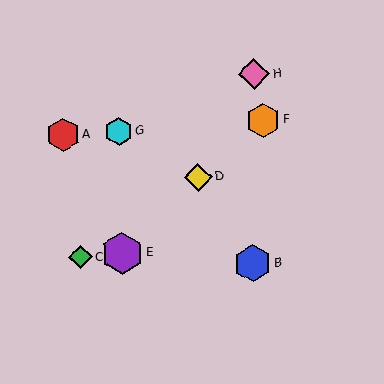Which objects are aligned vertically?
Objects E, G are aligned vertically.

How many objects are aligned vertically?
2 objects (E, G) are aligned vertically.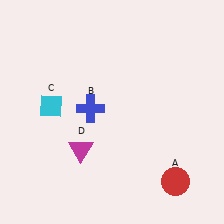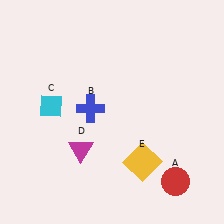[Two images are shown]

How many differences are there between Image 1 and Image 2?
There is 1 difference between the two images.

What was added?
A yellow square (E) was added in Image 2.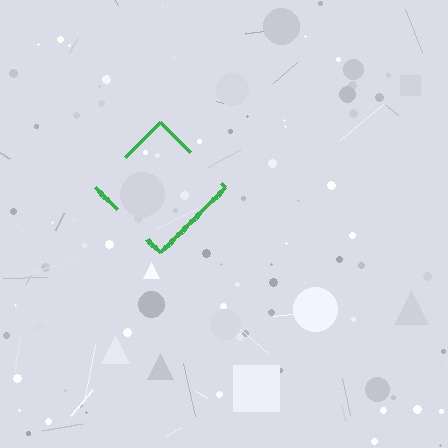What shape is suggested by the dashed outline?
The dashed outline suggests a diamond.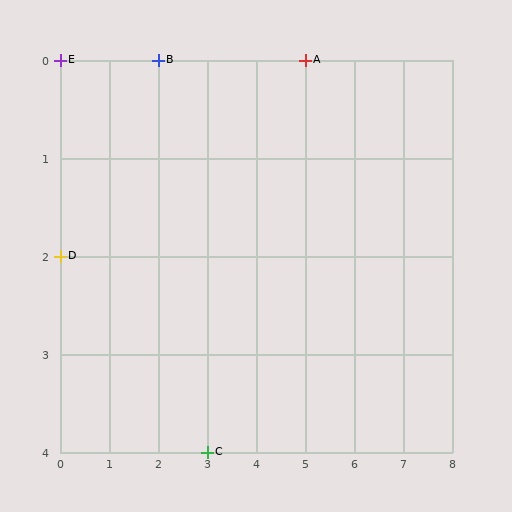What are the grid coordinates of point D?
Point D is at grid coordinates (0, 2).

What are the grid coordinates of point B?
Point B is at grid coordinates (2, 0).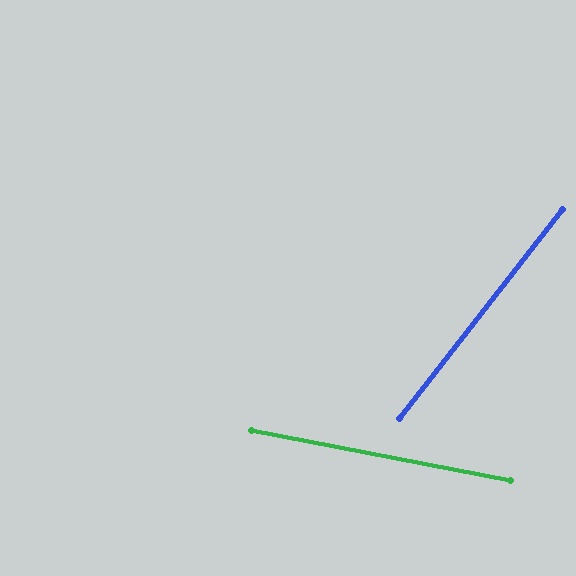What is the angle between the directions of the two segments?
Approximately 63 degrees.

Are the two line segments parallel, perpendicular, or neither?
Neither parallel nor perpendicular — they differ by about 63°.